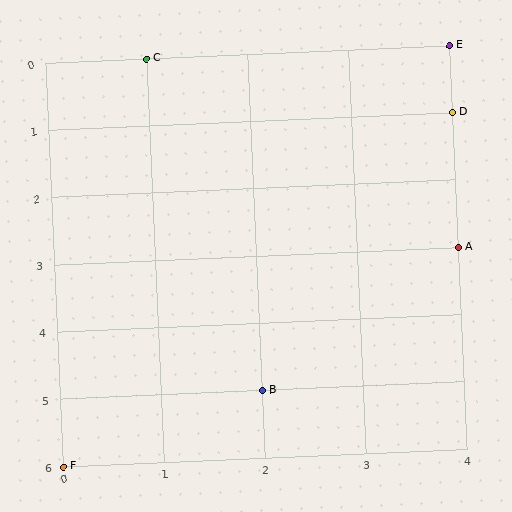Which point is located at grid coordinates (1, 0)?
Point C is at (1, 0).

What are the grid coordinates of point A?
Point A is at grid coordinates (4, 3).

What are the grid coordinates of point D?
Point D is at grid coordinates (4, 1).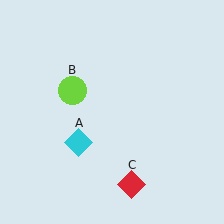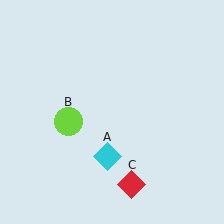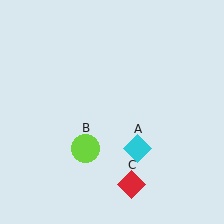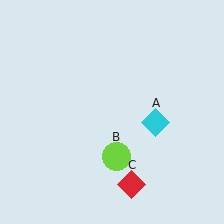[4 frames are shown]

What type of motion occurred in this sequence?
The cyan diamond (object A), lime circle (object B) rotated counterclockwise around the center of the scene.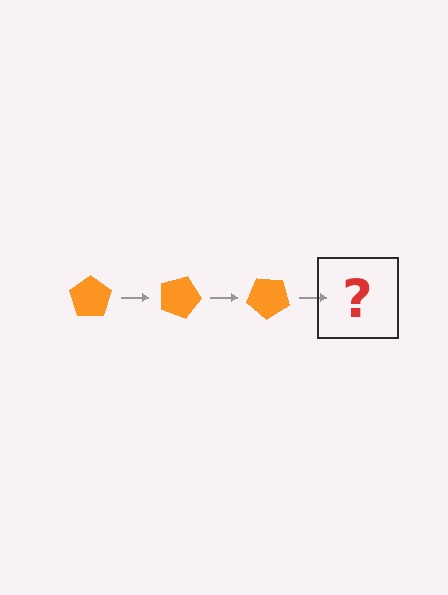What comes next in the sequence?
The next element should be an orange pentagon rotated 60 degrees.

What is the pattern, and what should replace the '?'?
The pattern is that the pentagon rotates 20 degrees each step. The '?' should be an orange pentagon rotated 60 degrees.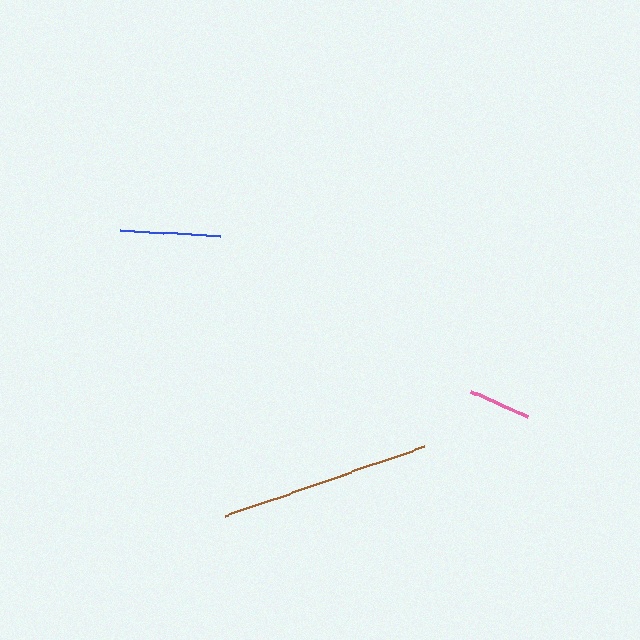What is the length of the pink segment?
The pink segment is approximately 62 pixels long.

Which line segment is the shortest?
The pink line is the shortest at approximately 62 pixels.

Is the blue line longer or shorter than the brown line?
The brown line is longer than the blue line.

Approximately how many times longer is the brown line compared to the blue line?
The brown line is approximately 2.1 times the length of the blue line.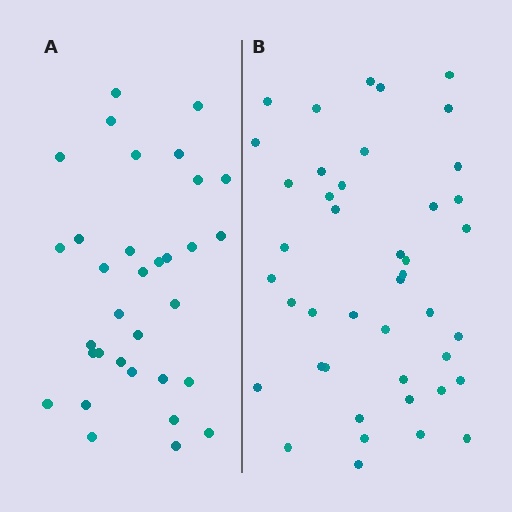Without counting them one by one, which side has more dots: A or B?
Region B (the right region) has more dots.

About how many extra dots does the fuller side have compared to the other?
Region B has roughly 10 or so more dots than region A.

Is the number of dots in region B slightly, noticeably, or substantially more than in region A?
Region B has noticeably more, but not dramatically so. The ratio is roughly 1.3 to 1.